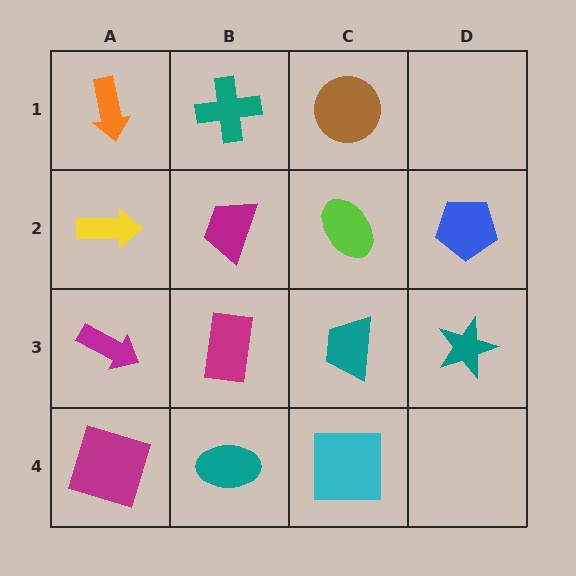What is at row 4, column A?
A magenta square.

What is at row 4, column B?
A teal ellipse.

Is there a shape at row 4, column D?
No, that cell is empty.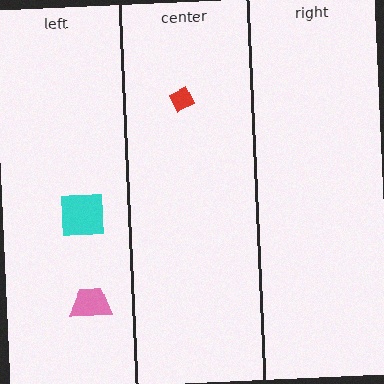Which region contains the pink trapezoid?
The left region.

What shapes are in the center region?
The red diamond.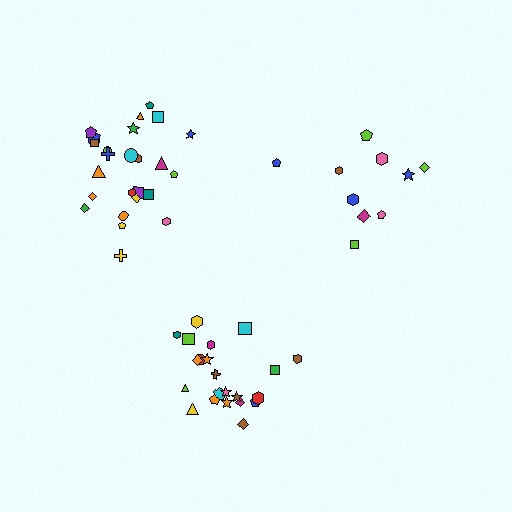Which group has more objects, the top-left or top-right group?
The top-left group.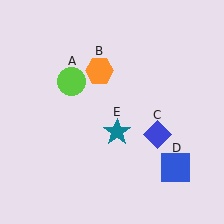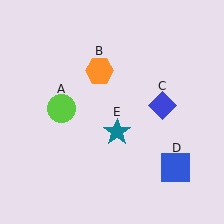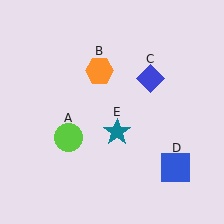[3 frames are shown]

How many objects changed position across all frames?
2 objects changed position: lime circle (object A), blue diamond (object C).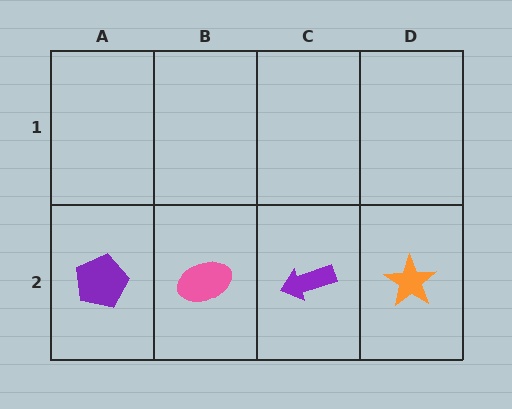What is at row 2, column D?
An orange star.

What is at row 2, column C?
A purple arrow.